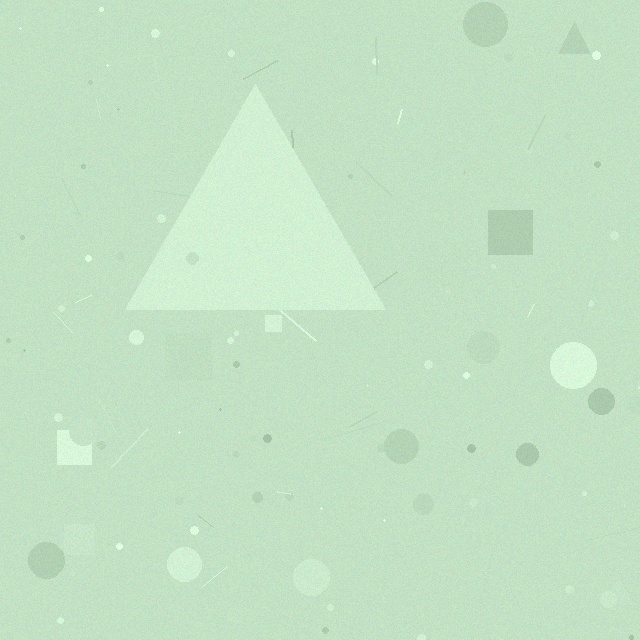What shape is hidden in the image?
A triangle is hidden in the image.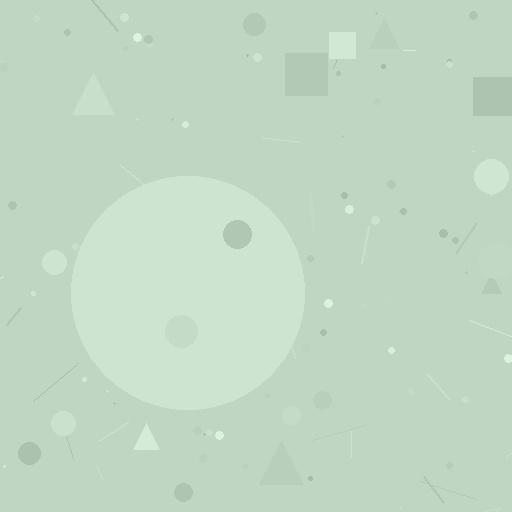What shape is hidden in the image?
A circle is hidden in the image.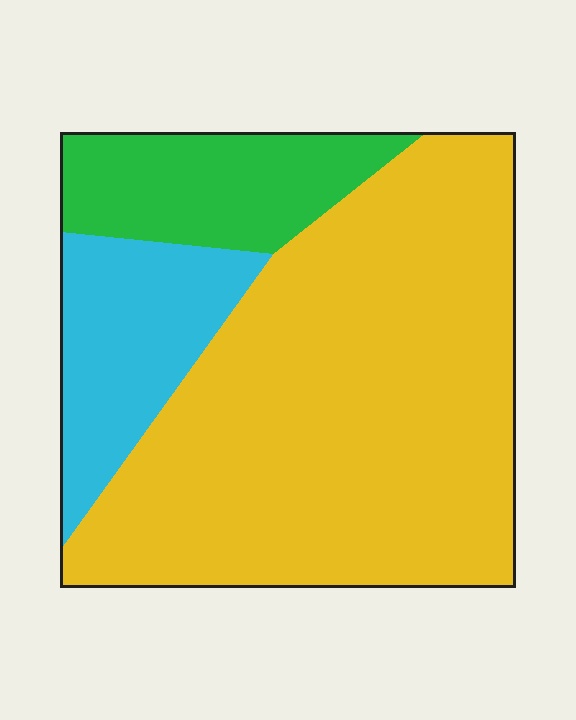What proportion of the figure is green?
Green takes up about one sixth (1/6) of the figure.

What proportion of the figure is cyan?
Cyan takes up about one sixth (1/6) of the figure.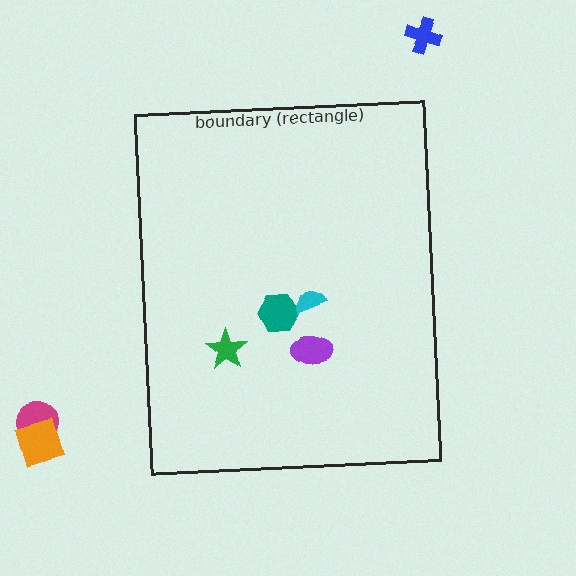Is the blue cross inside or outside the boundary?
Outside.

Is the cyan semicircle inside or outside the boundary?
Inside.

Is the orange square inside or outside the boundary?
Outside.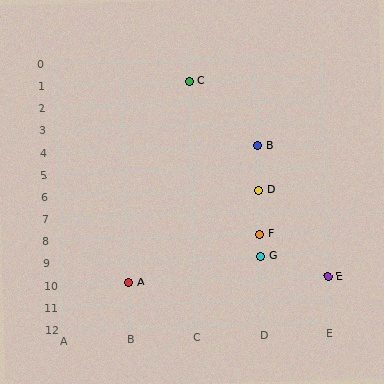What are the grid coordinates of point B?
Point B is at grid coordinates (D, 4).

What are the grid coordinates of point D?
Point D is at grid coordinates (D, 6).